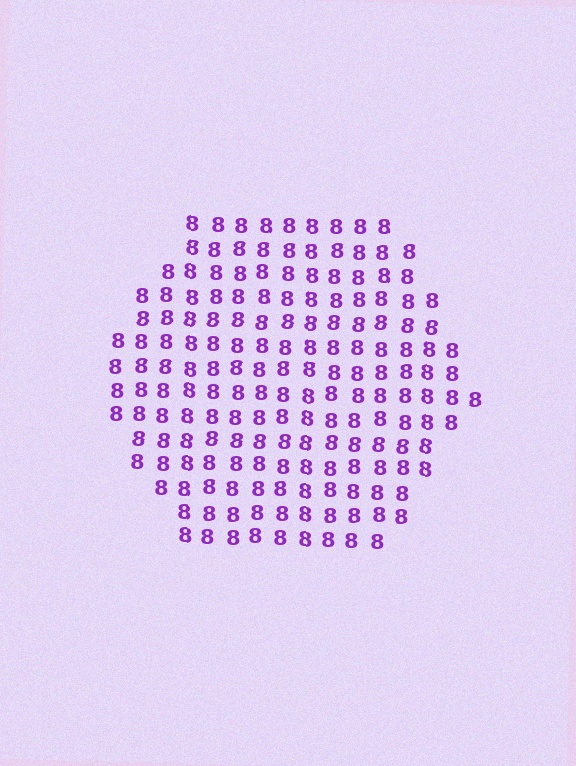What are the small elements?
The small elements are digit 8's.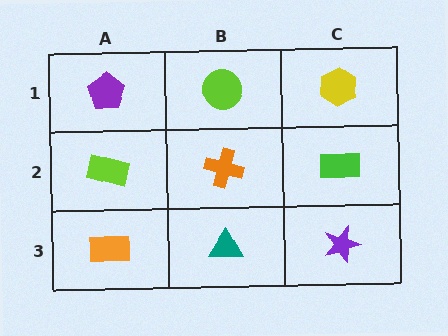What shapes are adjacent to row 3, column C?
A green rectangle (row 2, column C), a teal triangle (row 3, column B).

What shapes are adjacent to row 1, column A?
A lime rectangle (row 2, column A), a lime circle (row 1, column B).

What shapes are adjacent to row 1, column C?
A green rectangle (row 2, column C), a lime circle (row 1, column B).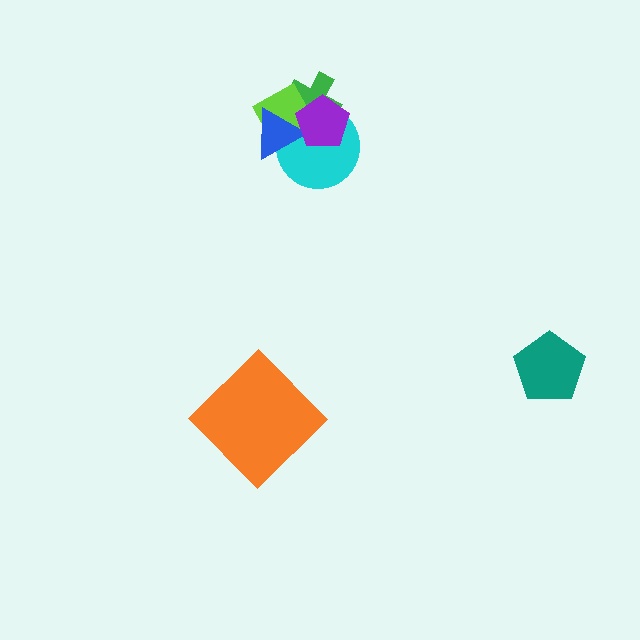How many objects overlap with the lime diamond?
4 objects overlap with the lime diamond.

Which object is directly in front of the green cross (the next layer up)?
The cyan circle is directly in front of the green cross.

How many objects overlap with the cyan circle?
4 objects overlap with the cyan circle.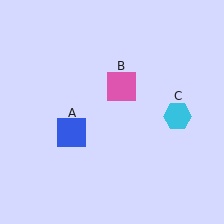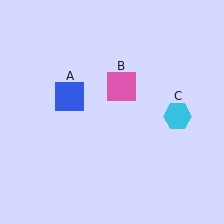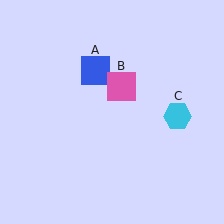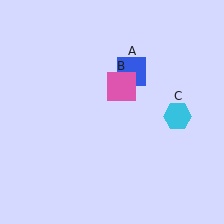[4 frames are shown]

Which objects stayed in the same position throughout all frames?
Pink square (object B) and cyan hexagon (object C) remained stationary.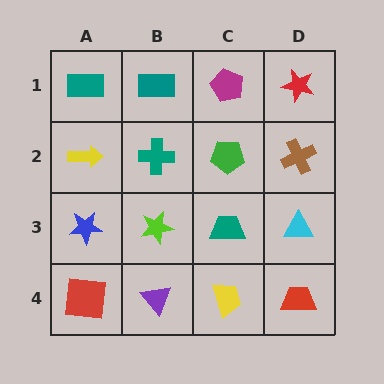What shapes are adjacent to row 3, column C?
A green pentagon (row 2, column C), a yellow trapezoid (row 4, column C), a lime star (row 3, column B), a cyan triangle (row 3, column D).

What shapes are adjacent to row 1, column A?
A yellow arrow (row 2, column A), a teal rectangle (row 1, column B).